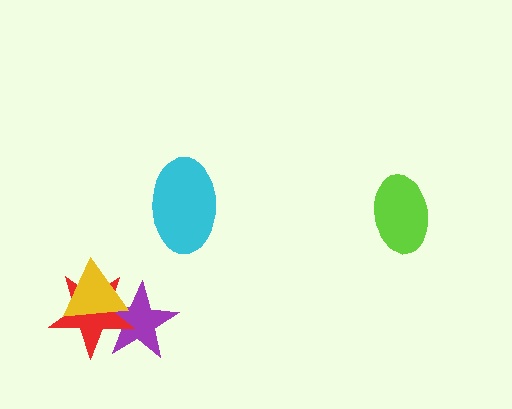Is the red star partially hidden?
Yes, it is partially covered by another shape.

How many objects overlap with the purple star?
2 objects overlap with the purple star.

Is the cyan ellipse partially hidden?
No, no other shape covers it.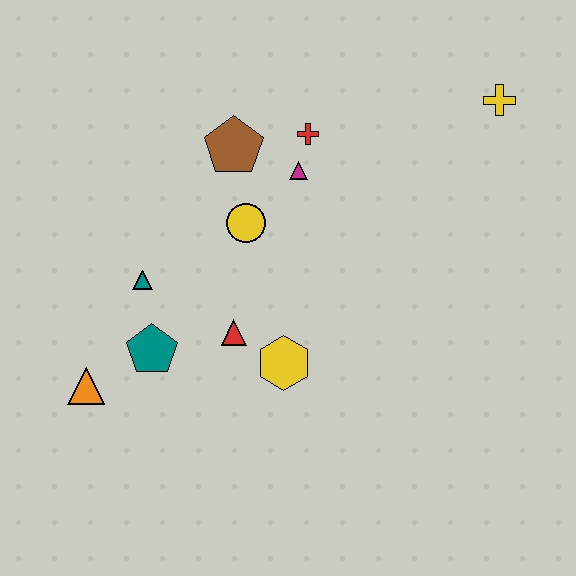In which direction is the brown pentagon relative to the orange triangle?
The brown pentagon is above the orange triangle.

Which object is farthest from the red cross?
The orange triangle is farthest from the red cross.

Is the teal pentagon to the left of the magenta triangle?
Yes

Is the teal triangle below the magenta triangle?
Yes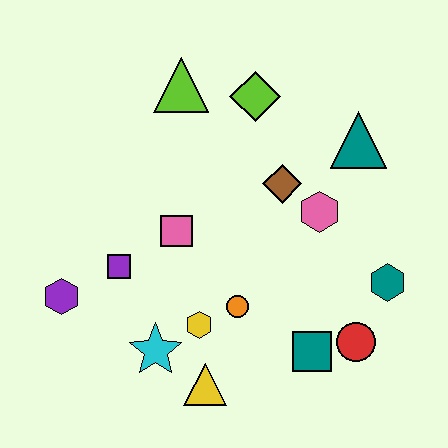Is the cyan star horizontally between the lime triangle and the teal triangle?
No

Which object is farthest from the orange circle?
The lime triangle is farthest from the orange circle.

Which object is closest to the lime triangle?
The lime diamond is closest to the lime triangle.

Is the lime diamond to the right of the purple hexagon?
Yes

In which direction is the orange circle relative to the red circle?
The orange circle is to the left of the red circle.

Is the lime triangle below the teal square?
No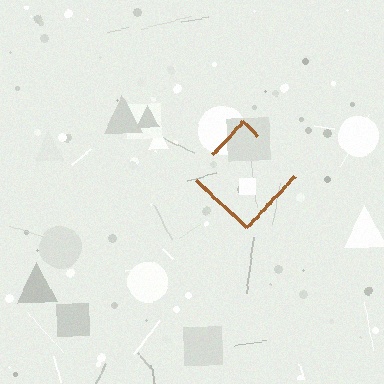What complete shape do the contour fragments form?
The contour fragments form a diamond.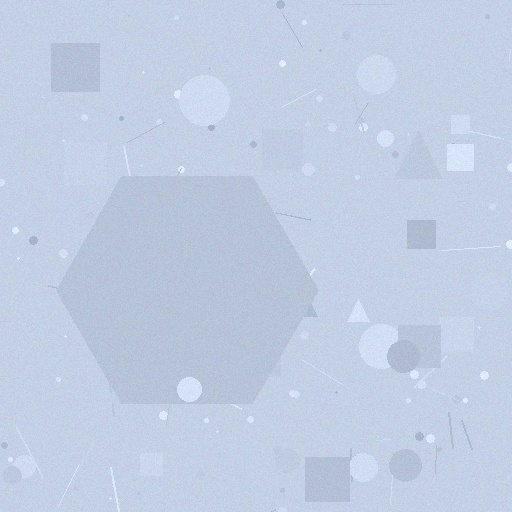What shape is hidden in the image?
A hexagon is hidden in the image.